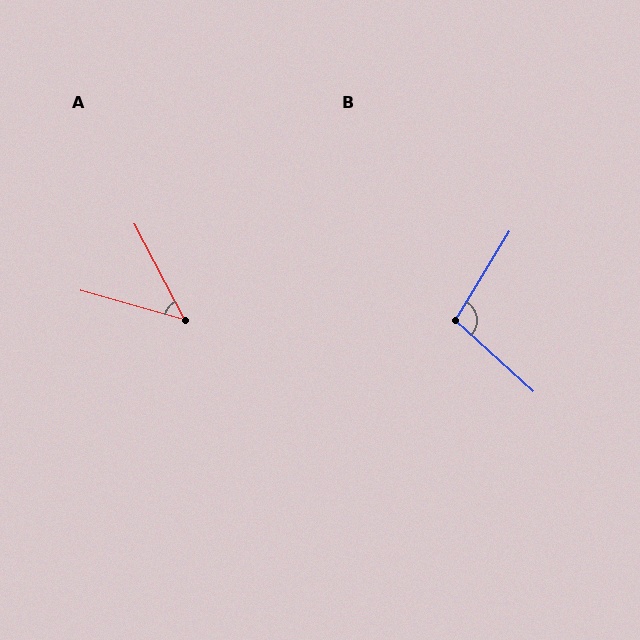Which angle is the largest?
B, at approximately 101 degrees.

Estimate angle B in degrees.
Approximately 101 degrees.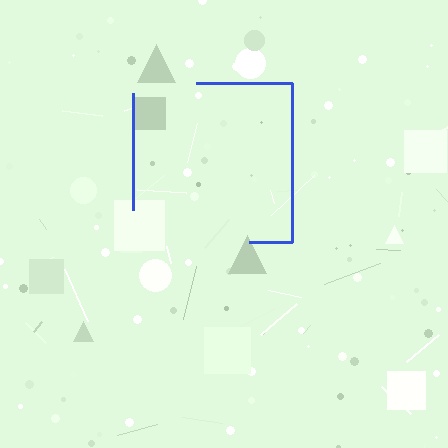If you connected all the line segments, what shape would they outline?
They would outline a square.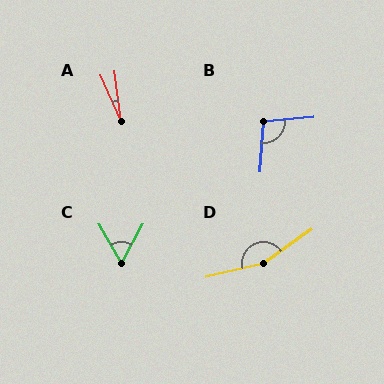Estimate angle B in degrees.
Approximately 99 degrees.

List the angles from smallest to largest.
A (17°), C (59°), B (99°), D (158°).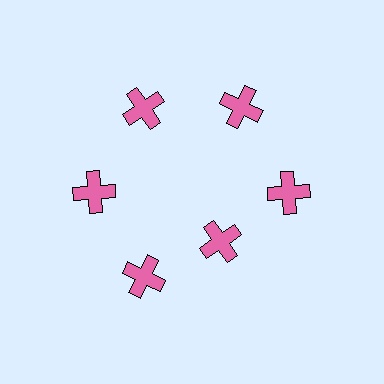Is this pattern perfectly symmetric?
No. The 6 pink crosses are arranged in a ring, but one element near the 5 o'clock position is pulled inward toward the center, breaking the 6-fold rotational symmetry.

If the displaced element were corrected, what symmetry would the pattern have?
It would have 6-fold rotational symmetry — the pattern would map onto itself every 60 degrees.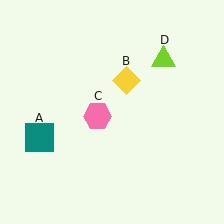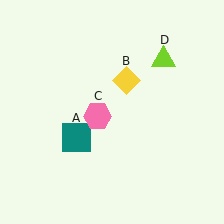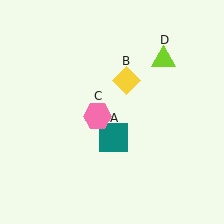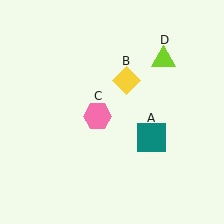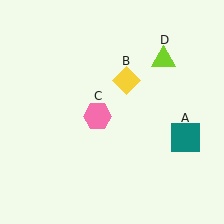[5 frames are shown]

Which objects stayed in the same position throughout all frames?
Yellow diamond (object B) and pink hexagon (object C) and lime triangle (object D) remained stationary.